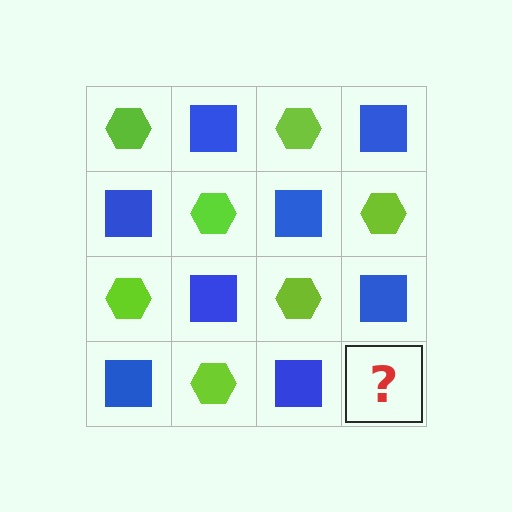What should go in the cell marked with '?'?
The missing cell should contain a lime hexagon.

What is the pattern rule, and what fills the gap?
The rule is that it alternates lime hexagon and blue square in a checkerboard pattern. The gap should be filled with a lime hexagon.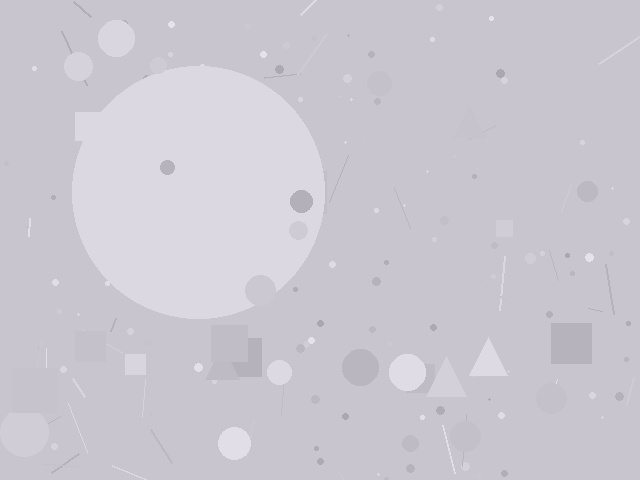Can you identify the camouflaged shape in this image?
The camouflaged shape is a circle.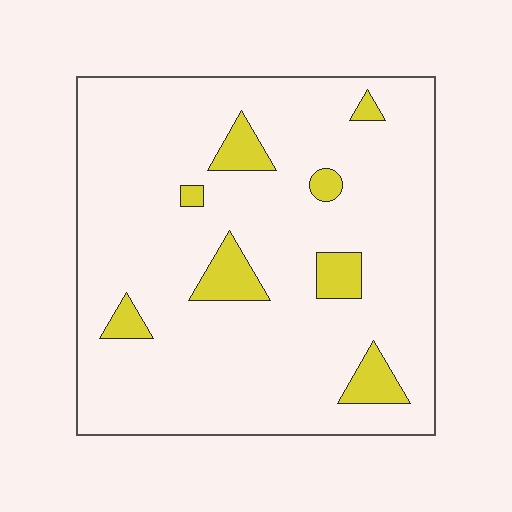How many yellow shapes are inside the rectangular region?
8.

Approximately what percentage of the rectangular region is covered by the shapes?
Approximately 10%.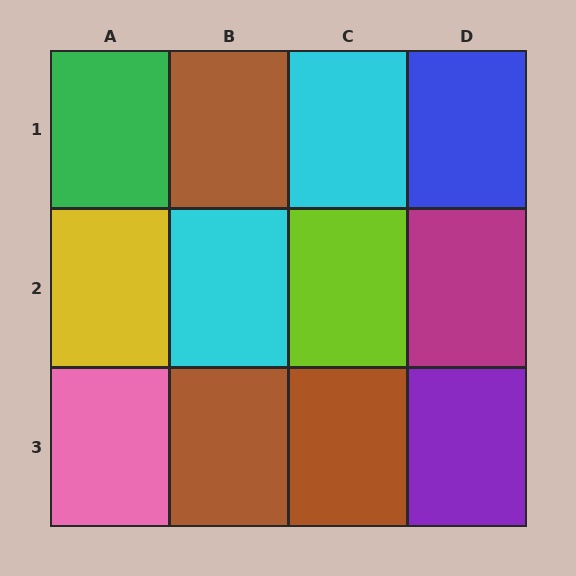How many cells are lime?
1 cell is lime.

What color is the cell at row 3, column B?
Brown.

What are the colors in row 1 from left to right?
Green, brown, cyan, blue.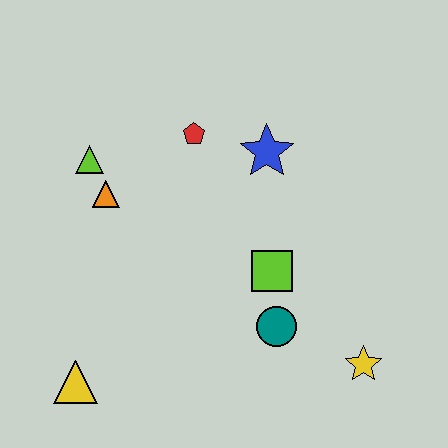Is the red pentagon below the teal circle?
No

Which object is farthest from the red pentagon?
The yellow star is farthest from the red pentagon.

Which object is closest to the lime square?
The teal circle is closest to the lime square.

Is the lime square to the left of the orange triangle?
No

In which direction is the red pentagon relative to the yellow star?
The red pentagon is above the yellow star.